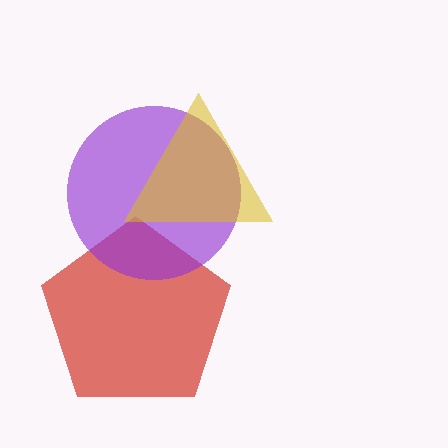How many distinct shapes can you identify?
There are 3 distinct shapes: a red pentagon, a purple circle, a yellow triangle.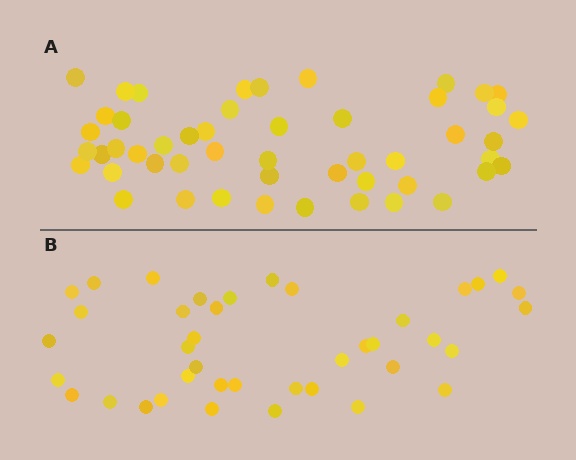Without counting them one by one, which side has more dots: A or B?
Region A (the top region) has more dots.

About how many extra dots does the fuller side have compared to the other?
Region A has roughly 10 or so more dots than region B.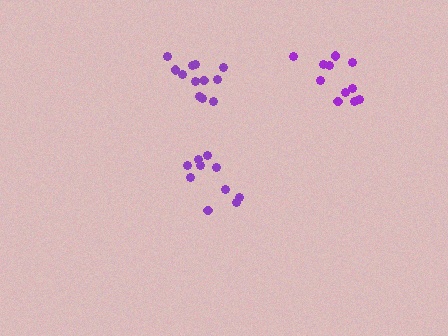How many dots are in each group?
Group 1: 11 dots, Group 2: 10 dots, Group 3: 12 dots (33 total).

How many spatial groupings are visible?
There are 3 spatial groupings.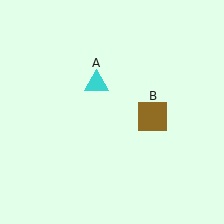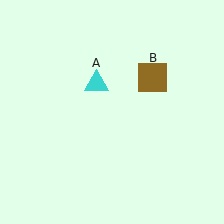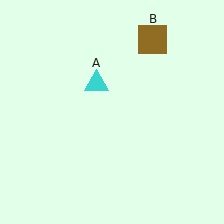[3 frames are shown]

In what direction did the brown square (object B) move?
The brown square (object B) moved up.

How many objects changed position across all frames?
1 object changed position: brown square (object B).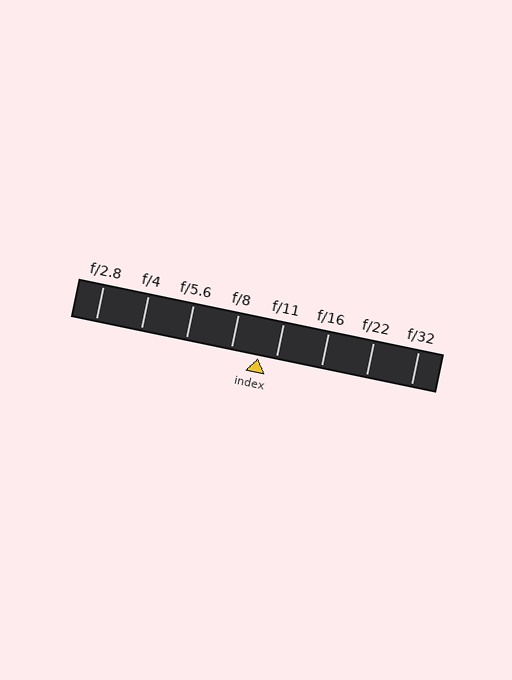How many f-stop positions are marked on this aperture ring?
There are 8 f-stop positions marked.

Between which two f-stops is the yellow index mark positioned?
The index mark is between f/8 and f/11.